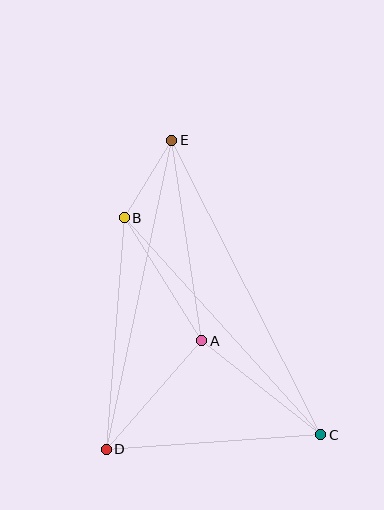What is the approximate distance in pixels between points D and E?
The distance between D and E is approximately 316 pixels.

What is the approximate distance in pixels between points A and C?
The distance between A and C is approximately 151 pixels.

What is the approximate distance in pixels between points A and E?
The distance between A and E is approximately 203 pixels.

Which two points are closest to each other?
Points B and E are closest to each other.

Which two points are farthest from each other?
Points C and E are farthest from each other.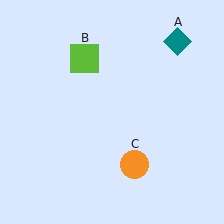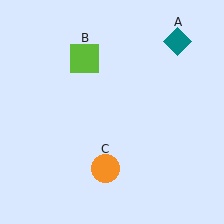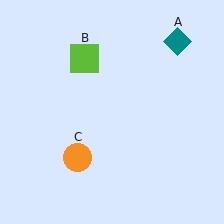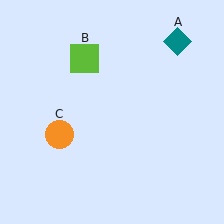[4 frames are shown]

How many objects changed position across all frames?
1 object changed position: orange circle (object C).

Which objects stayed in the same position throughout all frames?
Teal diamond (object A) and lime square (object B) remained stationary.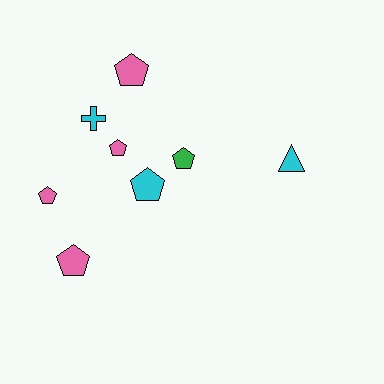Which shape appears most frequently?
Pentagon, with 6 objects.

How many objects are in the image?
There are 8 objects.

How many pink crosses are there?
There are no pink crosses.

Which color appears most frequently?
Pink, with 4 objects.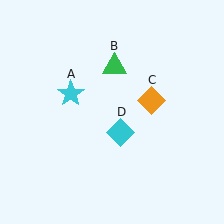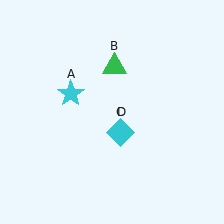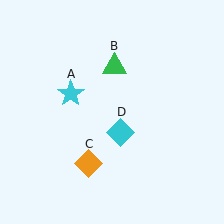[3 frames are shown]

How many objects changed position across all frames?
1 object changed position: orange diamond (object C).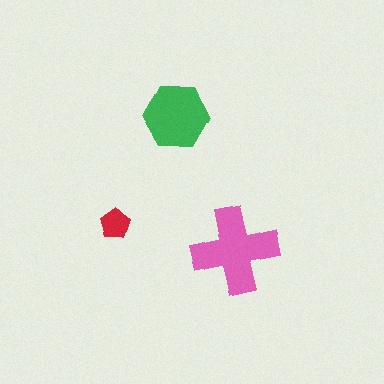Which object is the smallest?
The red pentagon.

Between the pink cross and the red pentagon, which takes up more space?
The pink cross.